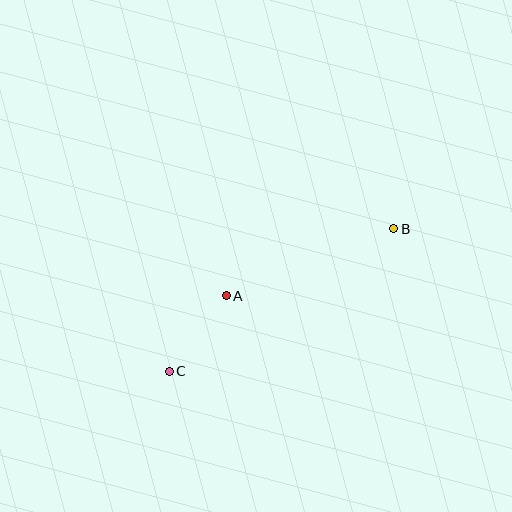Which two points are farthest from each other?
Points B and C are farthest from each other.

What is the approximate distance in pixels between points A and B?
The distance between A and B is approximately 180 pixels.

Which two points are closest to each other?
Points A and C are closest to each other.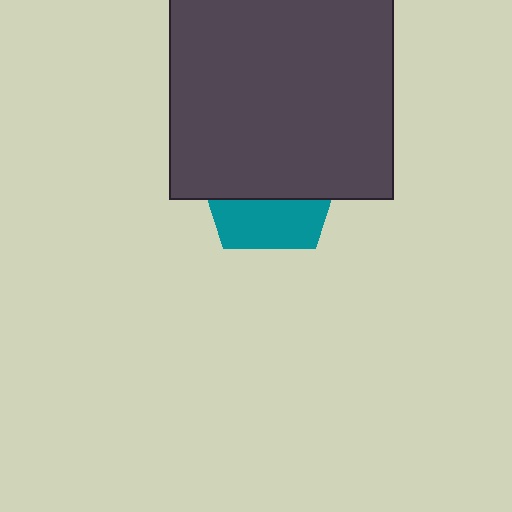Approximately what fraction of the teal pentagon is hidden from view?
Roughly 63% of the teal pentagon is hidden behind the dark gray square.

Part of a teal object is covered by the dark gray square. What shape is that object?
It is a pentagon.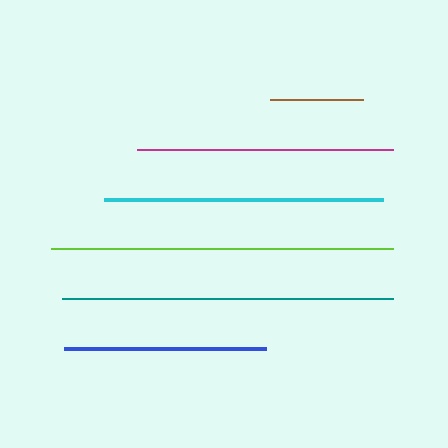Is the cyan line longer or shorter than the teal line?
The teal line is longer than the cyan line.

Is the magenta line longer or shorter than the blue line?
The magenta line is longer than the blue line.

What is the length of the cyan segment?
The cyan segment is approximately 278 pixels long.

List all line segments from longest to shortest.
From longest to shortest: lime, teal, cyan, magenta, blue, brown.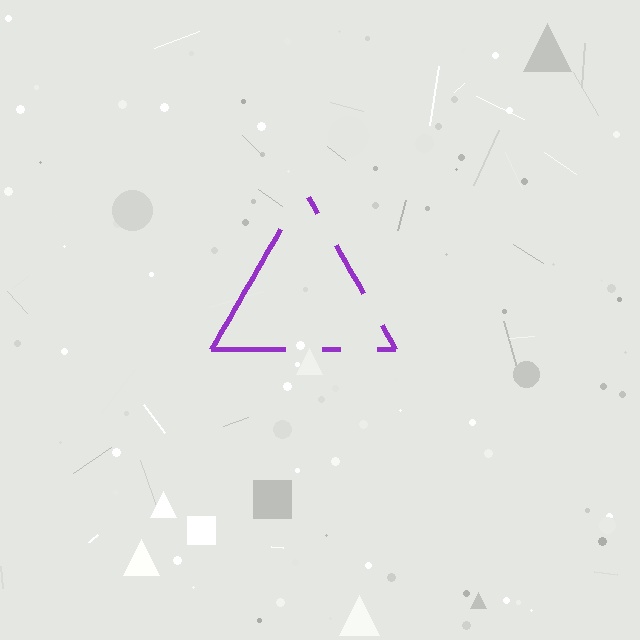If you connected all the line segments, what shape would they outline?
They would outline a triangle.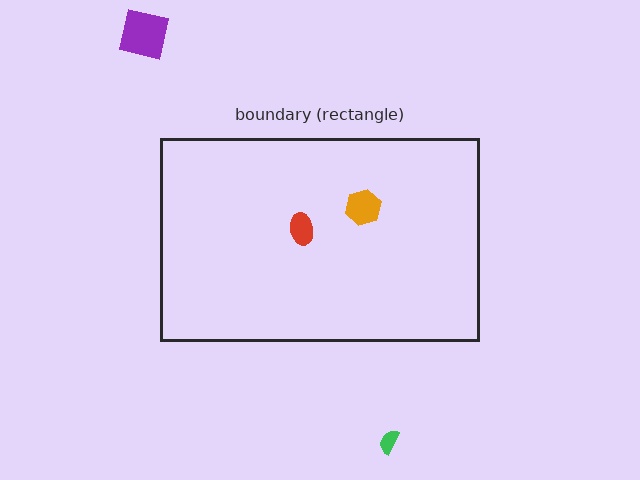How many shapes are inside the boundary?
2 inside, 2 outside.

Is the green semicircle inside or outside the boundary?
Outside.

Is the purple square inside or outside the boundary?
Outside.